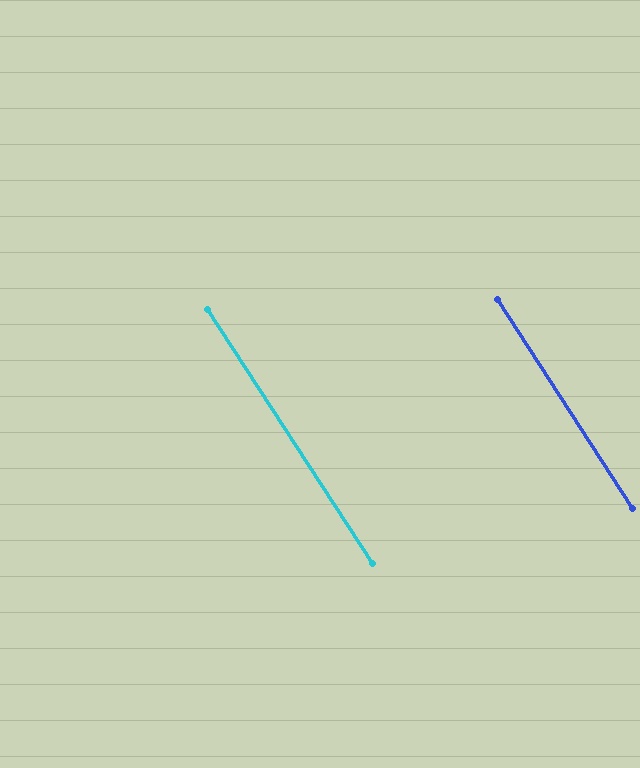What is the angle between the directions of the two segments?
Approximately 0 degrees.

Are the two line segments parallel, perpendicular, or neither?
Parallel — their directions differ by only 0.4°.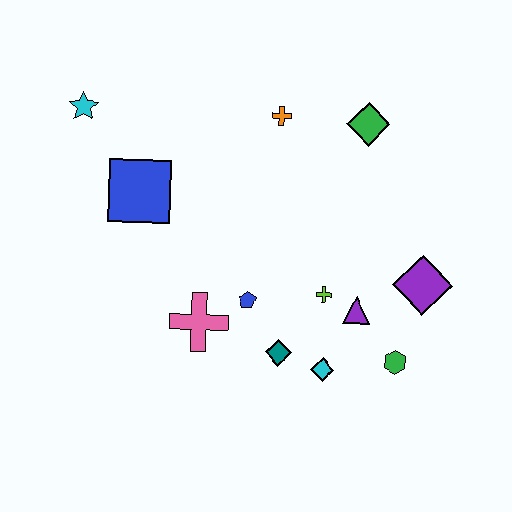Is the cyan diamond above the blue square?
No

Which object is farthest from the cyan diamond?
The cyan star is farthest from the cyan diamond.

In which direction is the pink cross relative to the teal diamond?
The pink cross is to the left of the teal diamond.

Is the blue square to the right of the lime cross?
No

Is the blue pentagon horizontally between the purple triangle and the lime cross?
No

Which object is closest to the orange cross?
The green diamond is closest to the orange cross.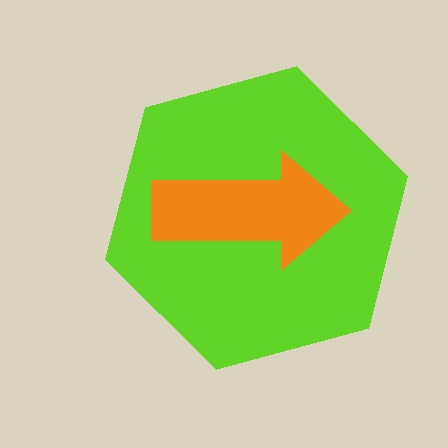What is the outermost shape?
The lime hexagon.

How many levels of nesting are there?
2.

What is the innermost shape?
The orange arrow.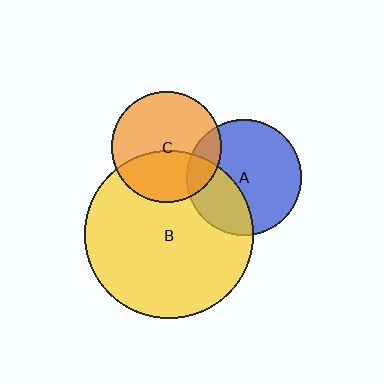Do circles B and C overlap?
Yes.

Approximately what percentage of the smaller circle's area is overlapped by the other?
Approximately 40%.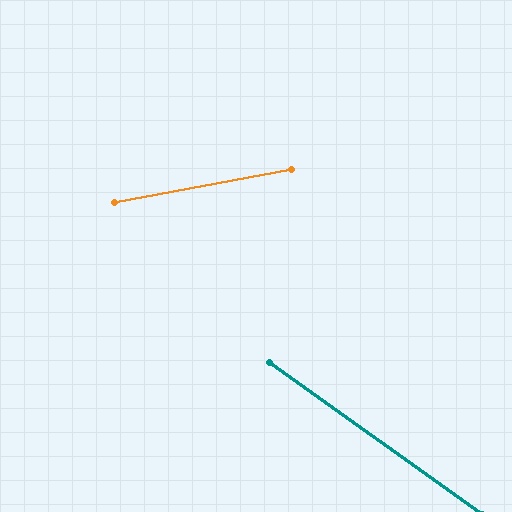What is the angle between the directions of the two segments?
Approximately 46 degrees.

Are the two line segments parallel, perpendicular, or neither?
Neither parallel nor perpendicular — they differ by about 46°.